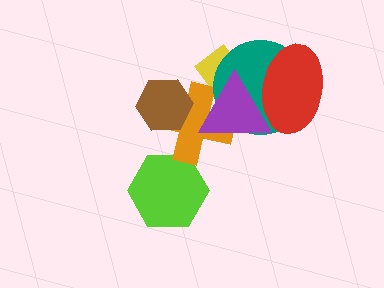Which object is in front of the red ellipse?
The purple triangle is in front of the red ellipse.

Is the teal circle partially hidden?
Yes, it is partially covered by another shape.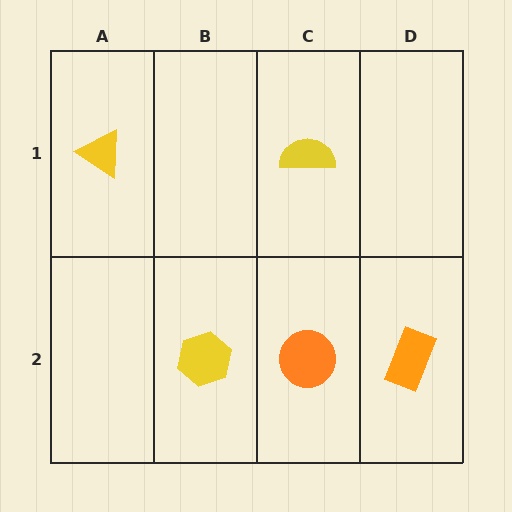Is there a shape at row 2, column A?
No, that cell is empty.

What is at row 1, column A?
A yellow triangle.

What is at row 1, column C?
A yellow semicircle.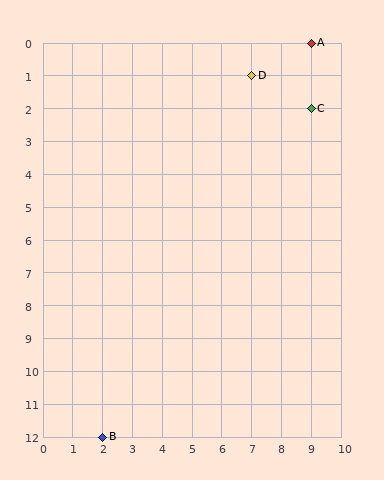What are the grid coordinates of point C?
Point C is at grid coordinates (9, 2).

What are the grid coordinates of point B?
Point B is at grid coordinates (2, 12).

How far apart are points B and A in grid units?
Points B and A are 7 columns and 12 rows apart (about 13.9 grid units diagonally).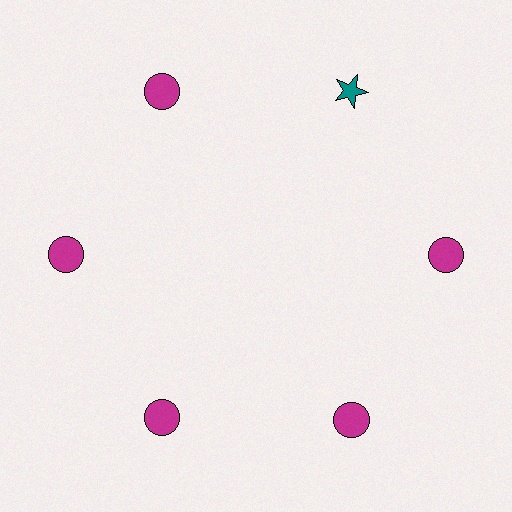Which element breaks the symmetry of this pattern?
The teal star at roughly the 1 o'clock position breaks the symmetry. All other shapes are magenta circles.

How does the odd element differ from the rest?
It differs in both color (teal instead of magenta) and shape (star instead of circle).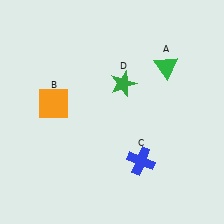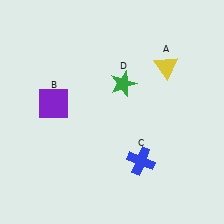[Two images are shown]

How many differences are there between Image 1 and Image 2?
There are 2 differences between the two images.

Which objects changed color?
A changed from green to yellow. B changed from orange to purple.